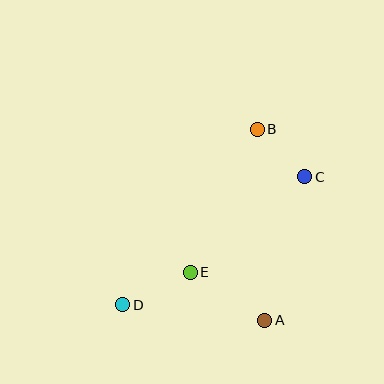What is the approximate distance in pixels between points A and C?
The distance between A and C is approximately 149 pixels.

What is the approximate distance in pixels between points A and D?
The distance between A and D is approximately 143 pixels.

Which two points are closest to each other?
Points B and C are closest to each other.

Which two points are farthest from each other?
Points C and D are farthest from each other.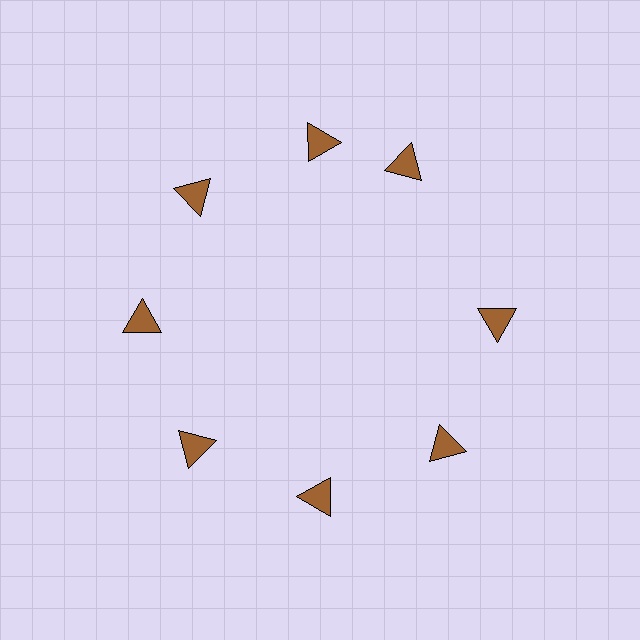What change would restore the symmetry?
The symmetry would be restored by rotating it back into even spacing with its neighbors so that all 8 triangles sit at equal angles and equal distance from the center.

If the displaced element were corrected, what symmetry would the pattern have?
It would have 8-fold rotational symmetry — the pattern would map onto itself every 45 degrees.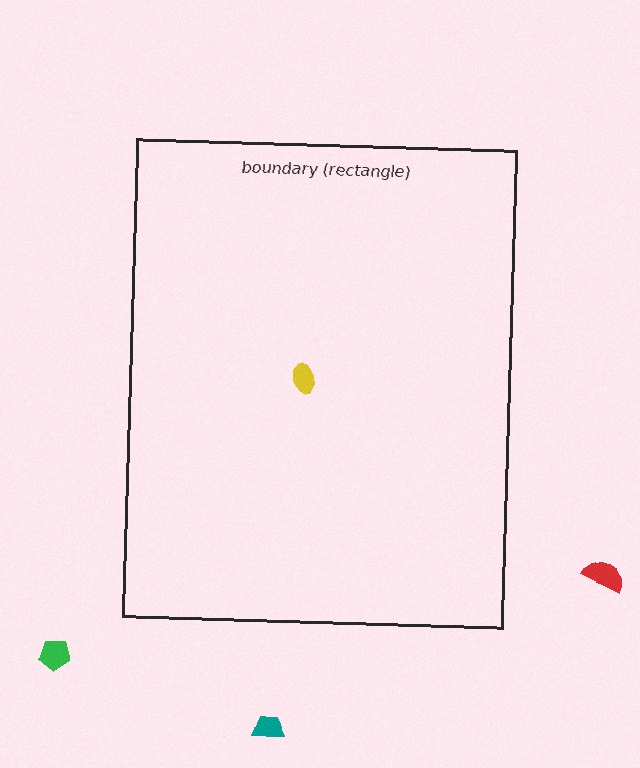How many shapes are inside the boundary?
1 inside, 3 outside.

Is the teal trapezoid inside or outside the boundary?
Outside.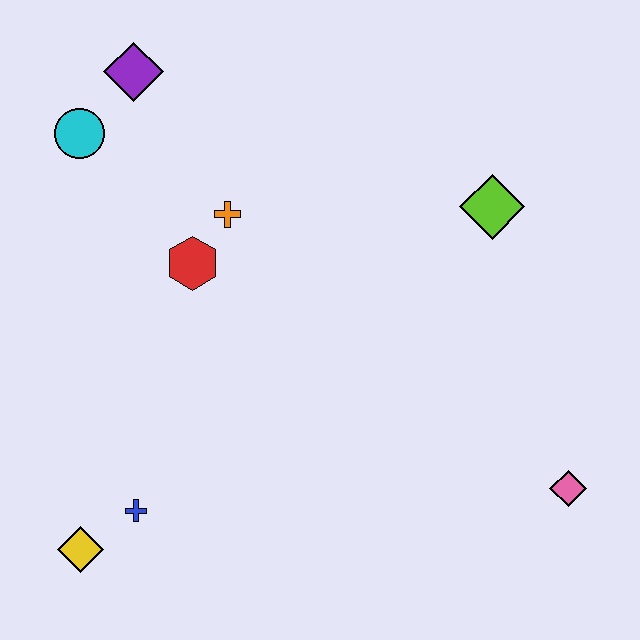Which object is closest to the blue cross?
The yellow diamond is closest to the blue cross.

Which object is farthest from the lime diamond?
The yellow diamond is farthest from the lime diamond.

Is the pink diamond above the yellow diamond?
Yes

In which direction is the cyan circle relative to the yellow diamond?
The cyan circle is above the yellow diamond.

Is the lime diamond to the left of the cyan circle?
No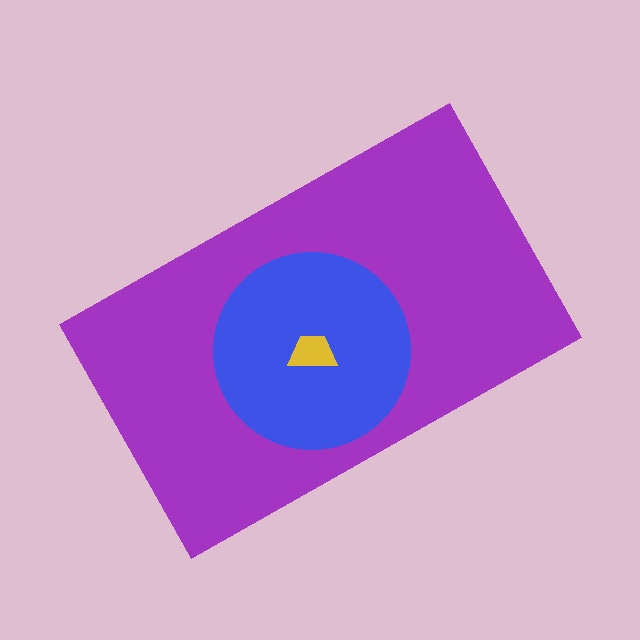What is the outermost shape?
The purple rectangle.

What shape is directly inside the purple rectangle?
The blue circle.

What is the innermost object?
The yellow trapezoid.